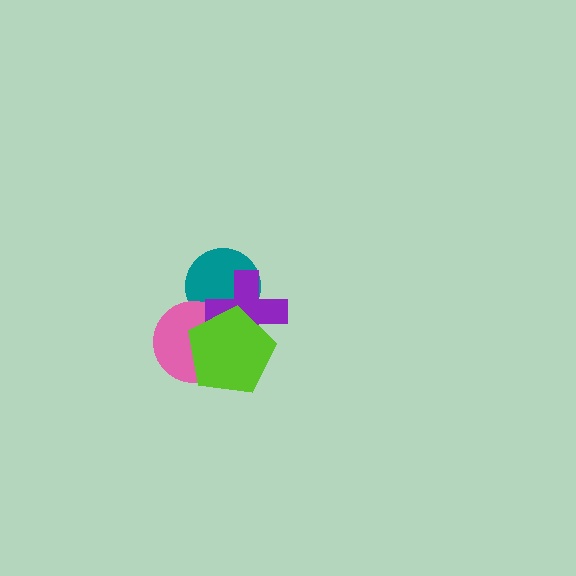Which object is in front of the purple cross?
The lime pentagon is in front of the purple cross.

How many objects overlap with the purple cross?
4 objects overlap with the purple cross.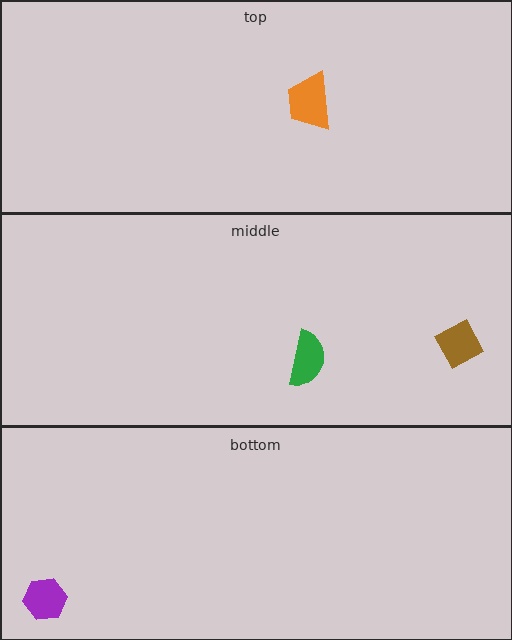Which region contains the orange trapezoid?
The top region.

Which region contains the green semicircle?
The middle region.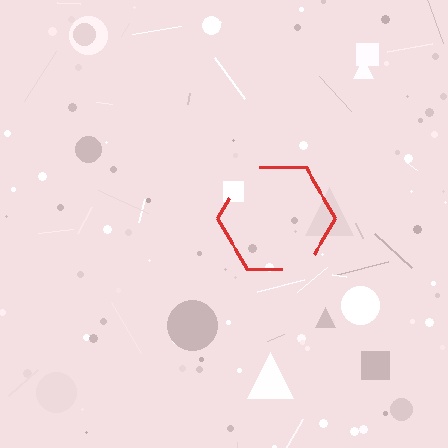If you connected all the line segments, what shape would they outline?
They would outline a hexagon.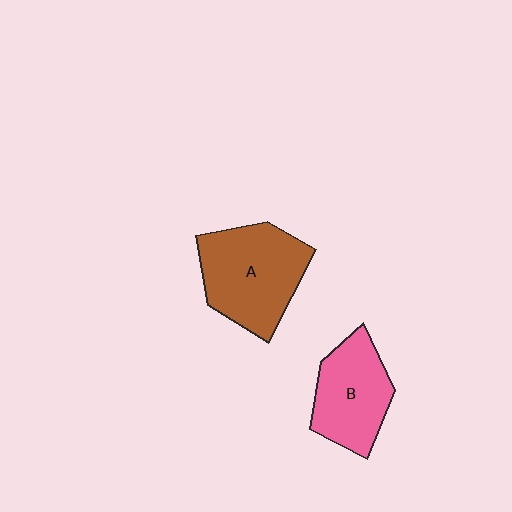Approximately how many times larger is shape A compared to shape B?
Approximately 1.3 times.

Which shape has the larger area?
Shape A (brown).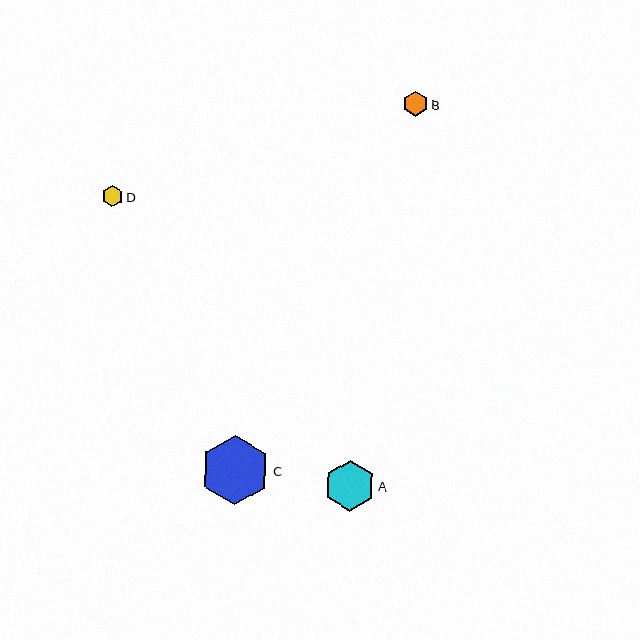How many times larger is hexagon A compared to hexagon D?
Hexagon A is approximately 2.4 times the size of hexagon D.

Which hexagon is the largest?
Hexagon C is the largest with a size of approximately 69 pixels.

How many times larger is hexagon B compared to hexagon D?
Hexagon B is approximately 1.2 times the size of hexagon D.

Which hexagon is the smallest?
Hexagon D is the smallest with a size of approximately 21 pixels.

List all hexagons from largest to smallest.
From largest to smallest: C, A, B, D.